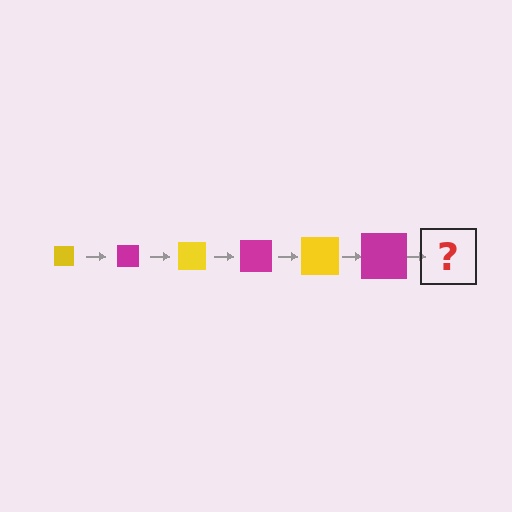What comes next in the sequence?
The next element should be a yellow square, larger than the previous one.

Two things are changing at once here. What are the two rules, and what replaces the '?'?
The two rules are that the square grows larger each step and the color cycles through yellow and magenta. The '?' should be a yellow square, larger than the previous one.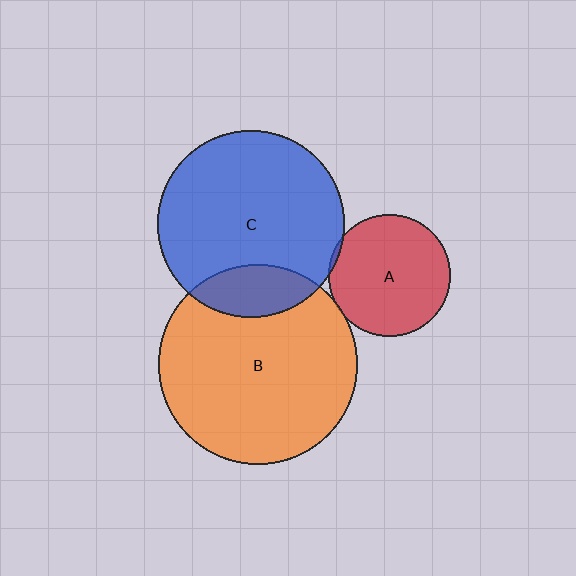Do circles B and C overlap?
Yes.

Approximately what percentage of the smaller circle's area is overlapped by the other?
Approximately 15%.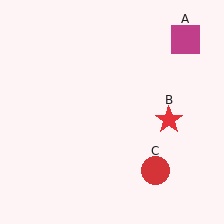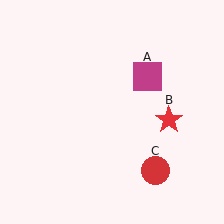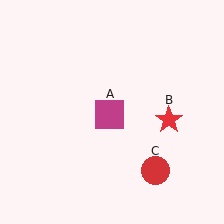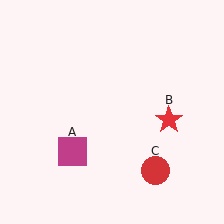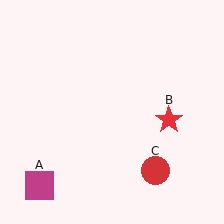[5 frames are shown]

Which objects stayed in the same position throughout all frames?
Red star (object B) and red circle (object C) remained stationary.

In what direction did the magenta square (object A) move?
The magenta square (object A) moved down and to the left.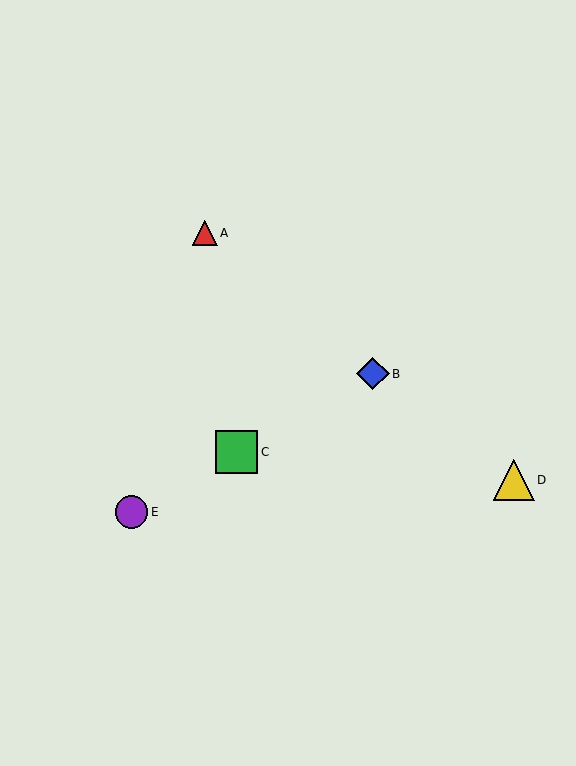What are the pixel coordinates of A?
Object A is at (205, 233).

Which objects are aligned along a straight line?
Objects B, C, E are aligned along a straight line.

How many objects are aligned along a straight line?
3 objects (B, C, E) are aligned along a straight line.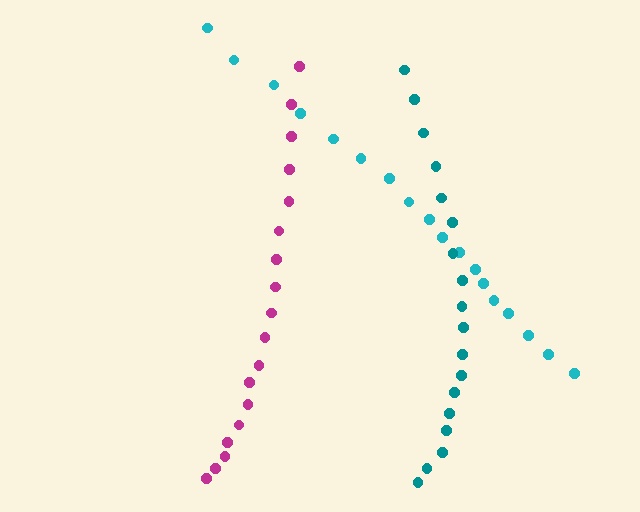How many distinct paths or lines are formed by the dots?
There are 3 distinct paths.